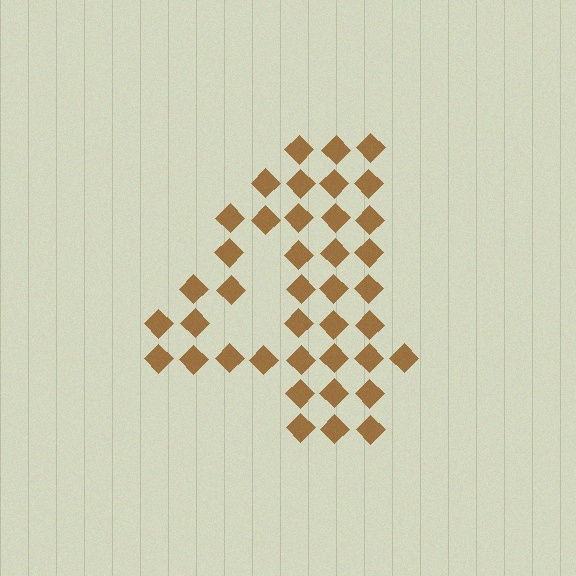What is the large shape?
The large shape is the digit 4.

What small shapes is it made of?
It is made of small diamonds.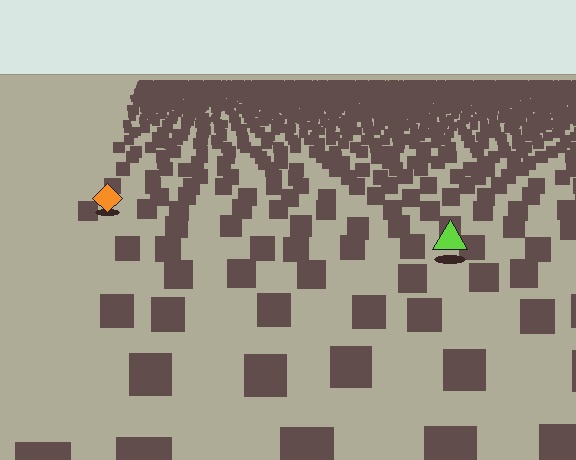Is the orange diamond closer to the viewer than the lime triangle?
No. The lime triangle is closer — you can tell from the texture gradient: the ground texture is coarser near it.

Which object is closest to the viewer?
The lime triangle is closest. The texture marks near it are larger and more spread out.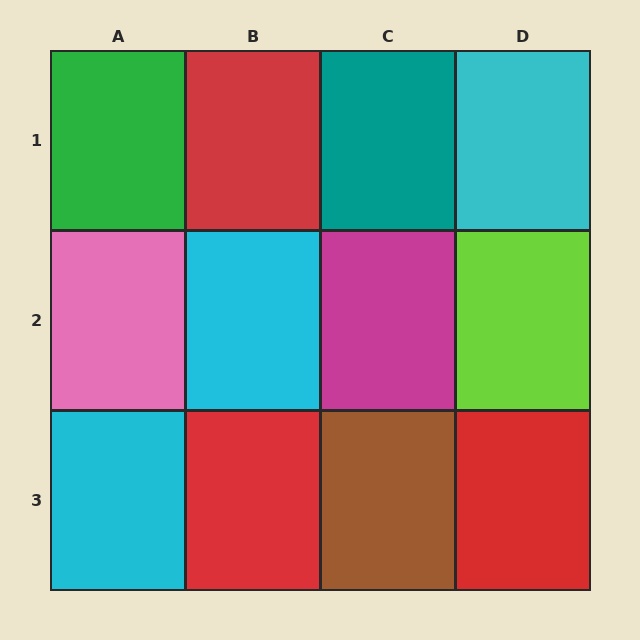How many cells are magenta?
1 cell is magenta.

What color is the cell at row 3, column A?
Cyan.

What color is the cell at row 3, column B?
Red.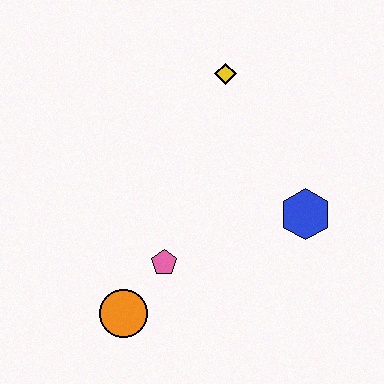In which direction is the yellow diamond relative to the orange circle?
The yellow diamond is above the orange circle.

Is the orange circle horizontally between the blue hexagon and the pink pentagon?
No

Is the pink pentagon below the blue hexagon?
Yes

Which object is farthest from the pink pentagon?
The yellow diamond is farthest from the pink pentagon.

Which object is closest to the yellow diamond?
The blue hexagon is closest to the yellow diamond.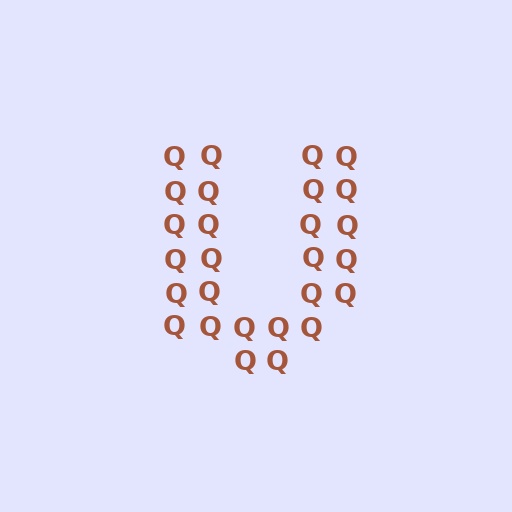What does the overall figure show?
The overall figure shows the letter U.